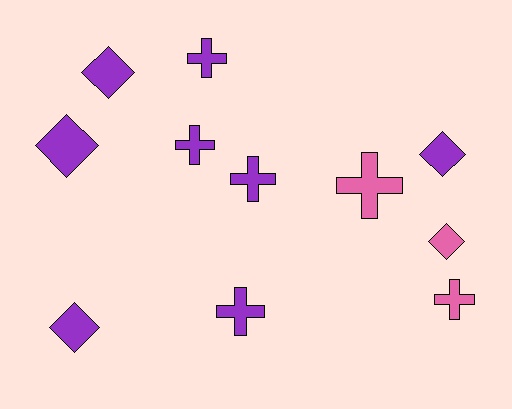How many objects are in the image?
There are 11 objects.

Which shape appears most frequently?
Cross, with 6 objects.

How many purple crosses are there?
There are 4 purple crosses.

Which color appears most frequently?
Purple, with 8 objects.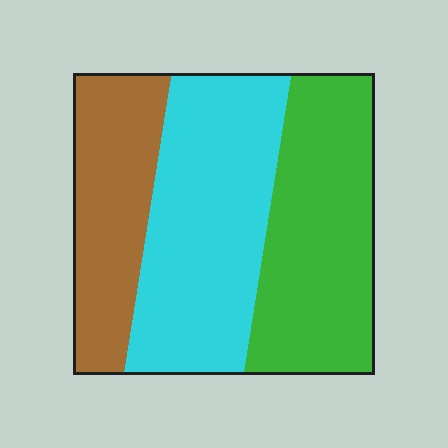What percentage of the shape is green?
Green covers roughly 35% of the shape.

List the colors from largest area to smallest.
From largest to smallest: cyan, green, brown.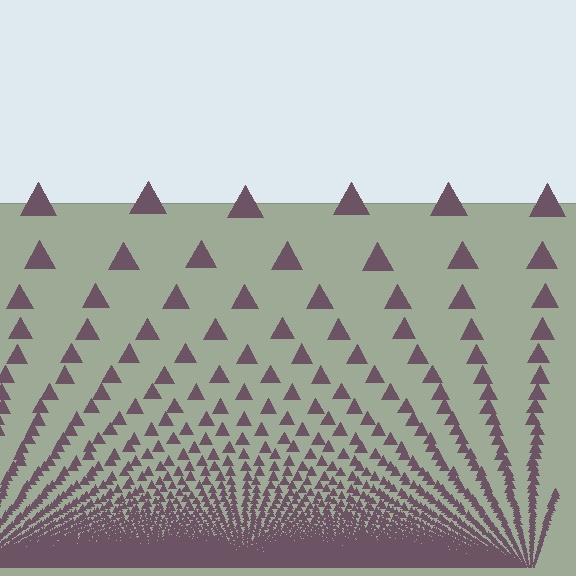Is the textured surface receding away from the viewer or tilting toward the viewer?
The surface appears to tilt toward the viewer. Texture elements get larger and sparser toward the top.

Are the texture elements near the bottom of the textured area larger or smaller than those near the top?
Smaller. The gradient is inverted — elements near the bottom are smaller and denser.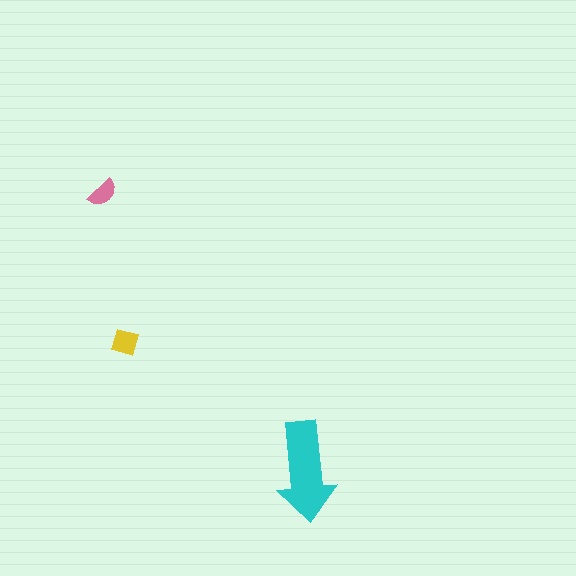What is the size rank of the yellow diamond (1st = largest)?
2nd.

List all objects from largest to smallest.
The cyan arrow, the yellow diamond, the pink semicircle.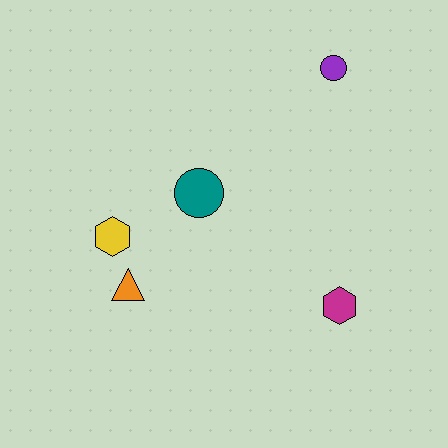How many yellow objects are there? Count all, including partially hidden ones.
There is 1 yellow object.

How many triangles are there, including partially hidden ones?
There is 1 triangle.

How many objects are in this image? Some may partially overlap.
There are 5 objects.